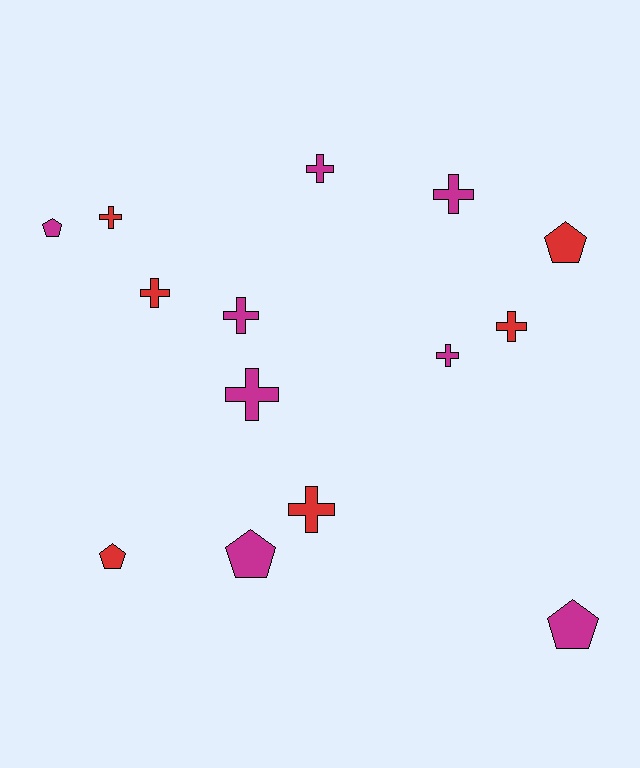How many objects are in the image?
There are 14 objects.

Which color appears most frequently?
Magenta, with 8 objects.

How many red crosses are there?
There are 4 red crosses.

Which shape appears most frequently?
Cross, with 9 objects.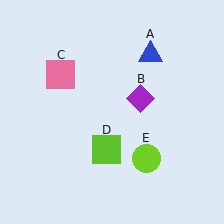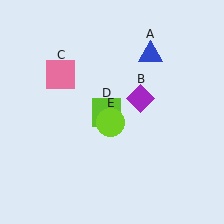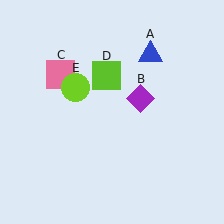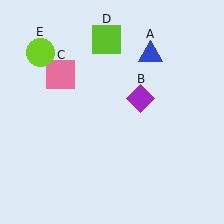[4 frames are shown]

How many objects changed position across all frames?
2 objects changed position: lime square (object D), lime circle (object E).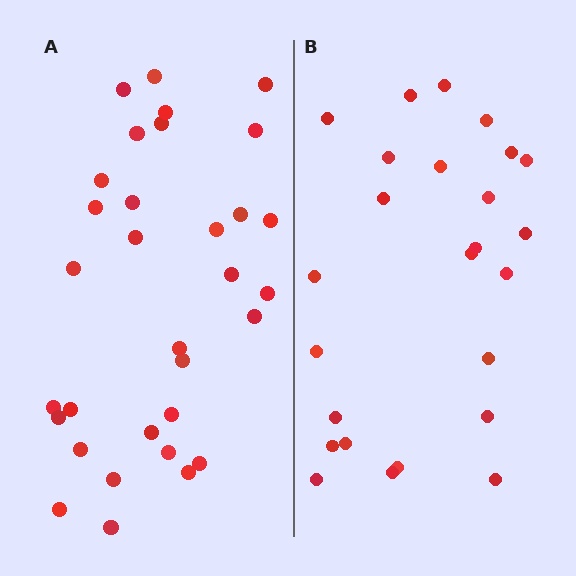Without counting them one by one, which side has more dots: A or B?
Region A (the left region) has more dots.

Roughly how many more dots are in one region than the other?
Region A has roughly 8 or so more dots than region B.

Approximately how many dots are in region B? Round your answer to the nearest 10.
About 20 dots. (The exact count is 25, which rounds to 20.)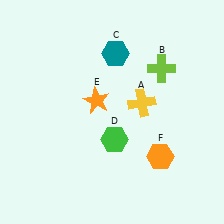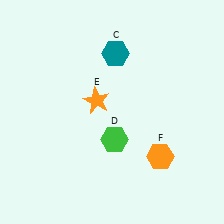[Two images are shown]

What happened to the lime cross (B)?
The lime cross (B) was removed in Image 2. It was in the top-right area of Image 1.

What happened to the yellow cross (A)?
The yellow cross (A) was removed in Image 2. It was in the top-right area of Image 1.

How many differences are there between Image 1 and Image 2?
There are 2 differences between the two images.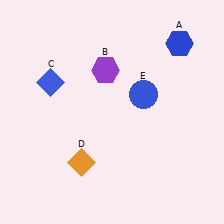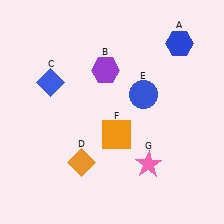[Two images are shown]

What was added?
An orange square (F), a pink star (G) were added in Image 2.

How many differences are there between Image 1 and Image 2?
There are 2 differences between the two images.